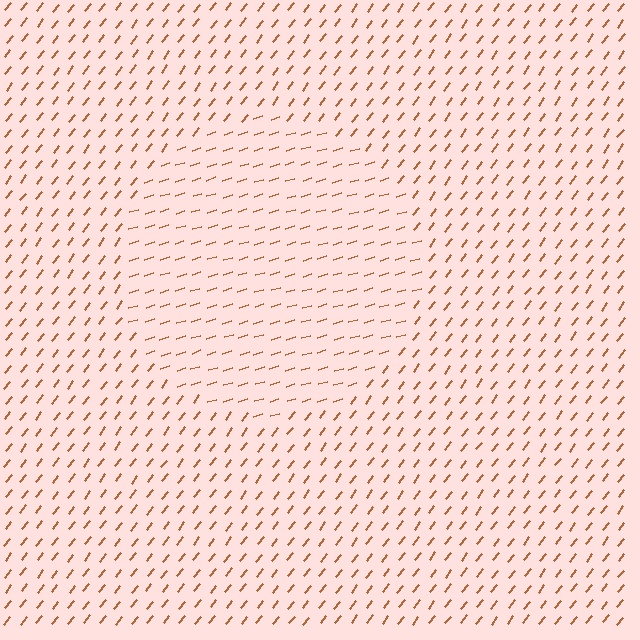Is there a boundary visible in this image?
Yes, there is a texture boundary formed by a change in line orientation.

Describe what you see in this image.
The image is filled with small brown line segments. A circle region in the image has lines oriented differently from the surrounding lines, creating a visible texture boundary.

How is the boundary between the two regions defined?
The boundary is defined purely by a change in line orientation (approximately 34 degrees difference). All lines are the same color and thickness.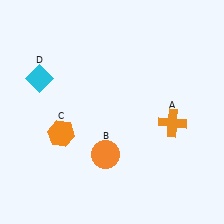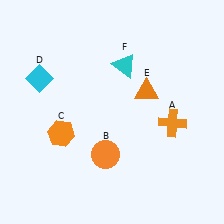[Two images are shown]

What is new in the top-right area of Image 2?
A cyan triangle (F) was added in the top-right area of Image 2.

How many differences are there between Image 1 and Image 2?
There are 2 differences between the two images.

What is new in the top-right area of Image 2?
An orange triangle (E) was added in the top-right area of Image 2.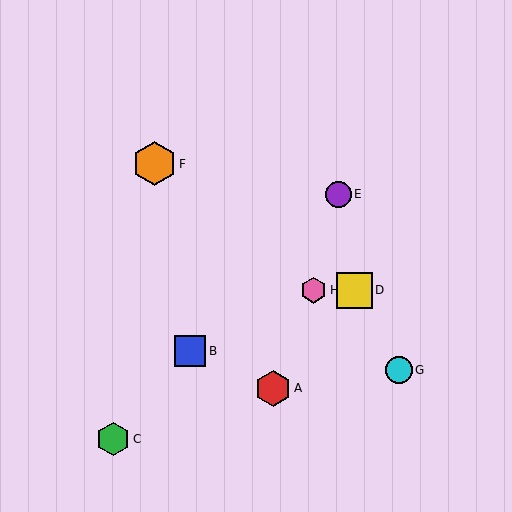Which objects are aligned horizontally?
Objects D, H are aligned horizontally.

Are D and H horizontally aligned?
Yes, both are at y≈290.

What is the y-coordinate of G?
Object G is at y≈370.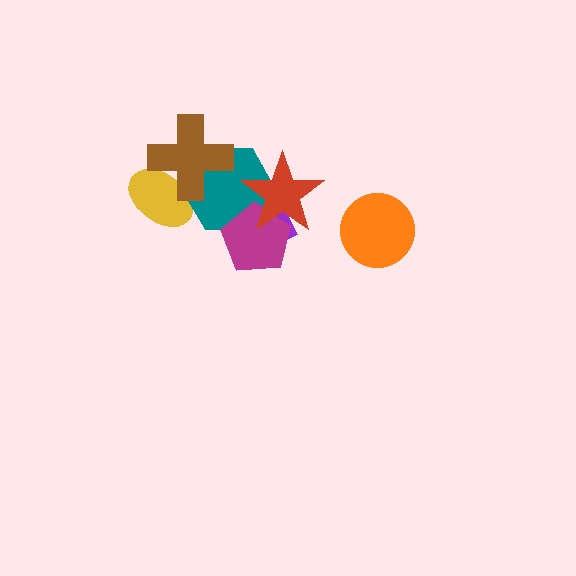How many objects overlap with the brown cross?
2 objects overlap with the brown cross.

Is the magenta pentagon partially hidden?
Yes, it is partially covered by another shape.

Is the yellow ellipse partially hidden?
Yes, it is partially covered by another shape.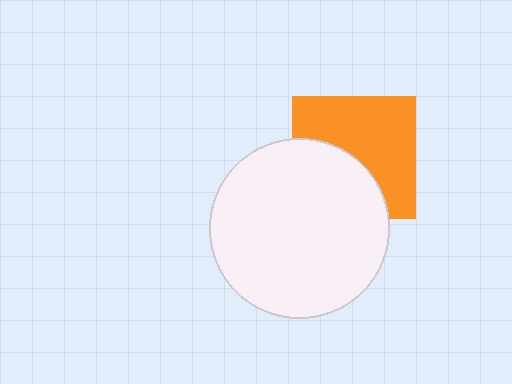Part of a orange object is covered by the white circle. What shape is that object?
It is a square.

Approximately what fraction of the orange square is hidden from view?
Roughly 41% of the orange square is hidden behind the white circle.